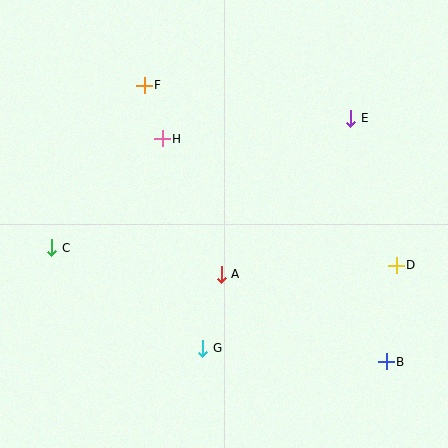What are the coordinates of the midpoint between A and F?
The midpoint between A and F is at (183, 180).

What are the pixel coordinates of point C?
Point C is at (52, 248).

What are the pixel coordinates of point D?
Point D is at (396, 265).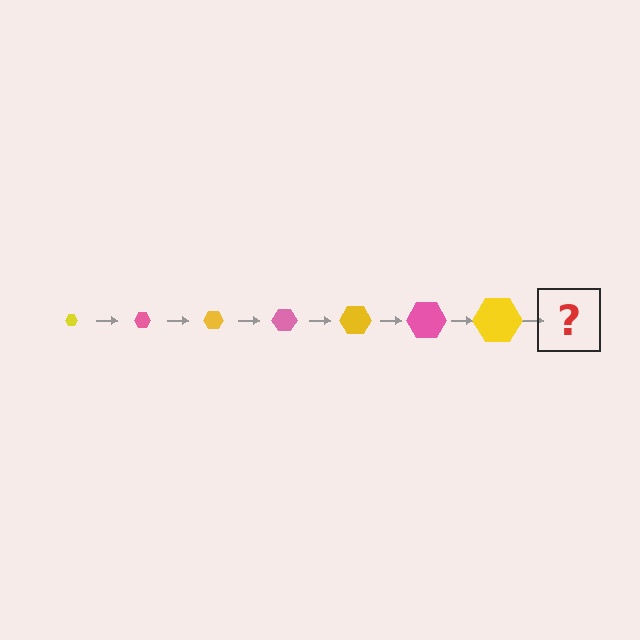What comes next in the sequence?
The next element should be a pink hexagon, larger than the previous one.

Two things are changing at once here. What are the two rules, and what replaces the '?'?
The two rules are that the hexagon grows larger each step and the color cycles through yellow and pink. The '?' should be a pink hexagon, larger than the previous one.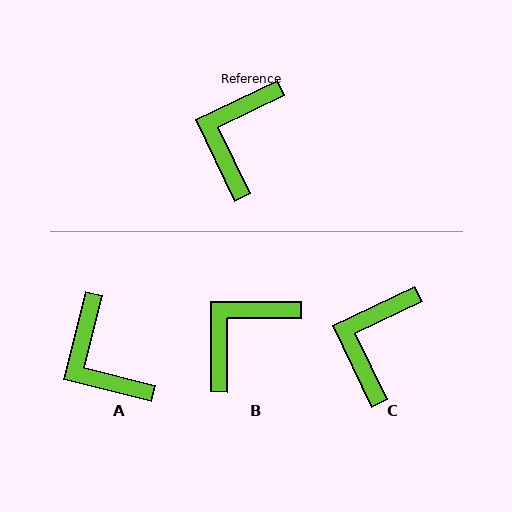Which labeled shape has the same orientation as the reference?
C.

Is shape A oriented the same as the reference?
No, it is off by about 50 degrees.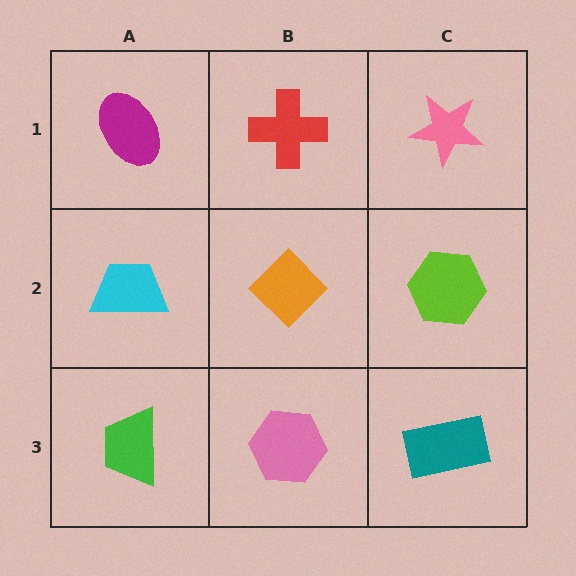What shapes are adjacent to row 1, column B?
An orange diamond (row 2, column B), a magenta ellipse (row 1, column A), a pink star (row 1, column C).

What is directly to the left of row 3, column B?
A green trapezoid.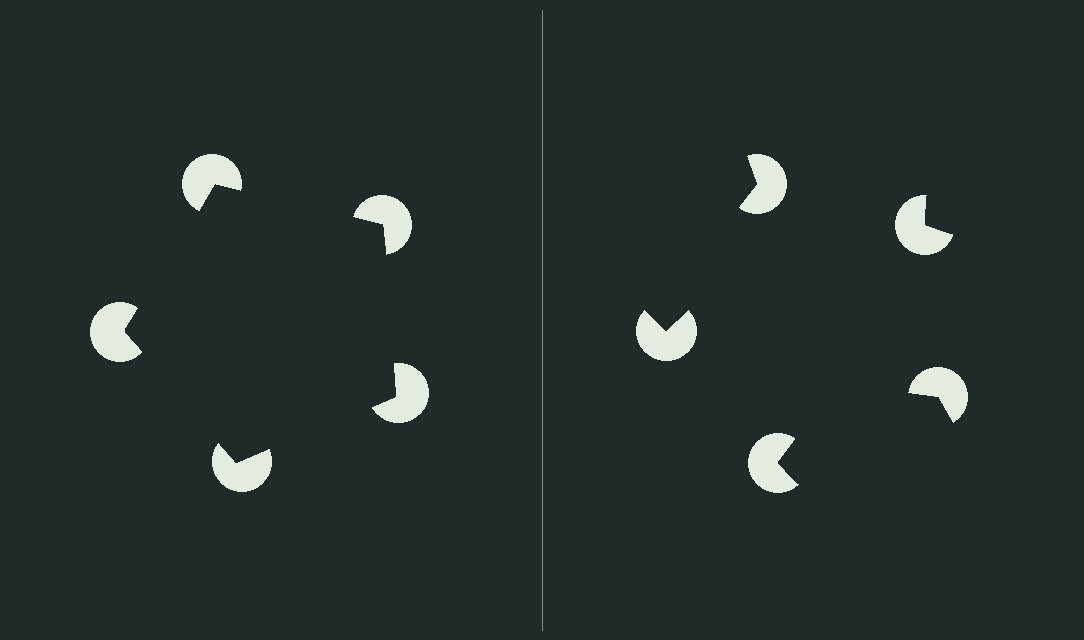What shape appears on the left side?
An illusory pentagon.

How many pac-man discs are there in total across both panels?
10 — 5 on each side.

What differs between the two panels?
The pac-man discs are positioned identically on both sides; only the wedge orientations differ. On the left they align to a pentagon; on the right they are misaligned.